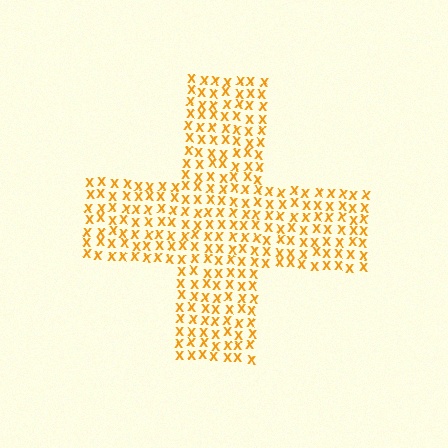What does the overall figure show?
The overall figure shows a cross.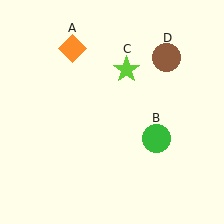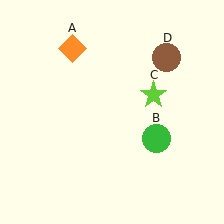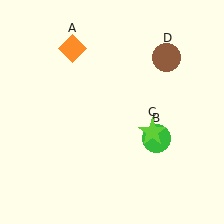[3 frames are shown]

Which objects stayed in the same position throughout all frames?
Orange diamond (object A) and green circle (object B) and brown circle (object D) remained stationary.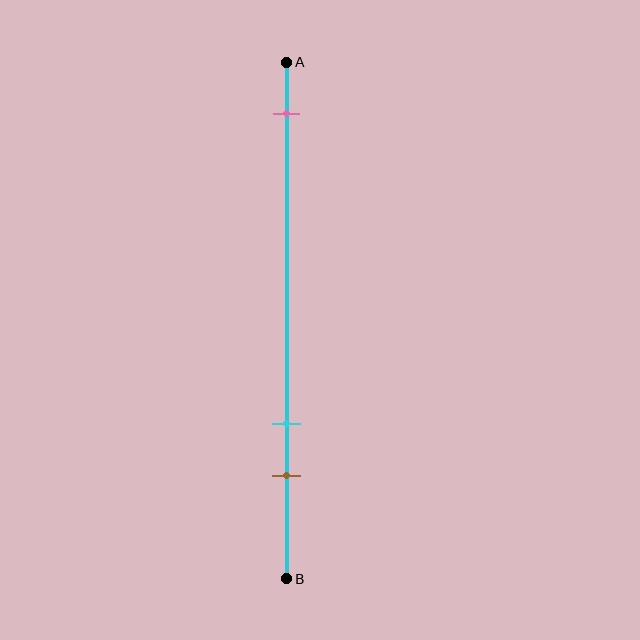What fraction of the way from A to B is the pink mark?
The pink mark is approximately 10% (0.1) of the way from A to B.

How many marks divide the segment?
There are 3 marks dividing the segment.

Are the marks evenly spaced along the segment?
No, the marks are not evenly spaced.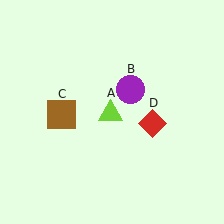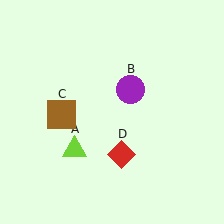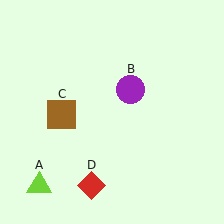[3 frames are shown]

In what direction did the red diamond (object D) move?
The red diamond (object D) moved down and to the left.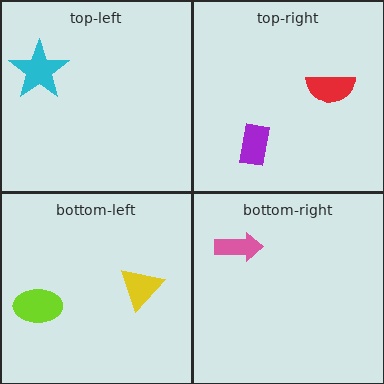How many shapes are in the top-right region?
2.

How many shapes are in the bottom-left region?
2.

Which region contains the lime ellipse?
The bottom-left region.